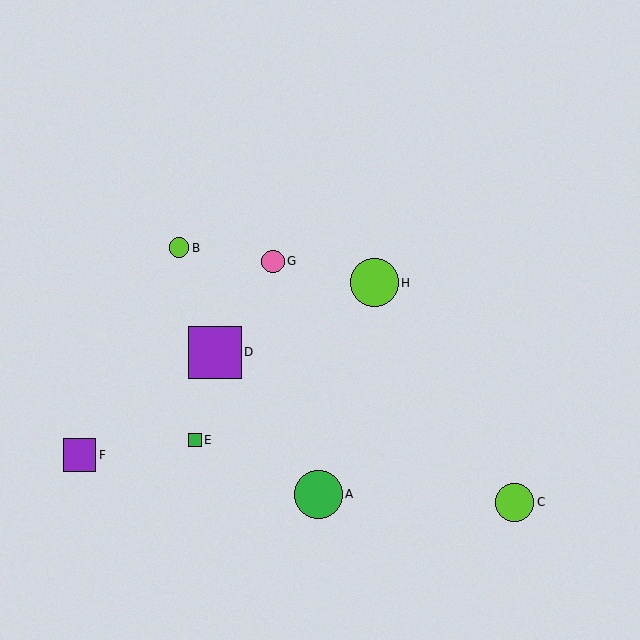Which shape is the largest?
The purple square (labeled D) is the largest.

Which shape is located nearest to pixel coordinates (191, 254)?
The lime circle (labeled B) at (179, 248) is nearest to that location.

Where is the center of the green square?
The center of the green square is at (195, 440).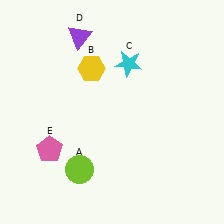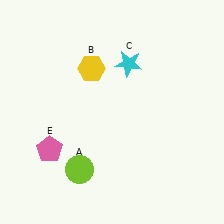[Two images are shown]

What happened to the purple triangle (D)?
The purple triangle (D) was removed in Image 2. It was in the top-left area of Image 1.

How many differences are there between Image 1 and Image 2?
There is 1 difference between the two images.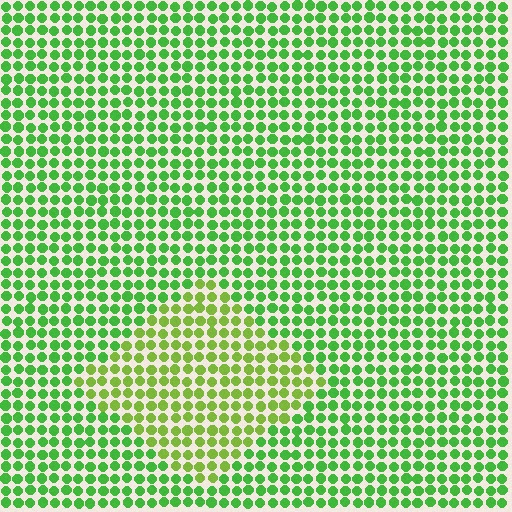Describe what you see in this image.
The image is filled with small green elements in a uniform arrangement. A diamond-shaped region is visible where the elements are tinted to a slightly different hue, forming a subtle color boundary.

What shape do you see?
I see a diamond.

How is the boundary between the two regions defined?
The boundary is defined purely by a slight shift in hue (about 29 degrees). Spacing, size, and orientation are identical on both sides.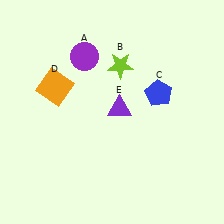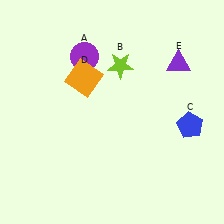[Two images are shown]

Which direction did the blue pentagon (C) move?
The blue pentagon (C) moved down.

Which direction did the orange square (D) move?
The orange square (D) moved right.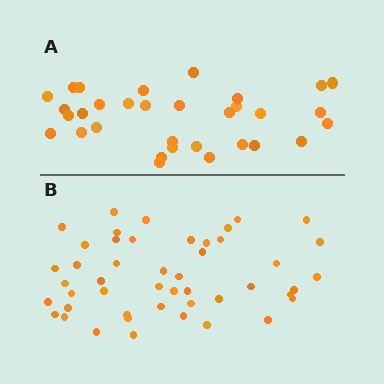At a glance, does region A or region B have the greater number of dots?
Region B (the bottom region) has more dots.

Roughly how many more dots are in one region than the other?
Region B has approximately 15 more dots than region A.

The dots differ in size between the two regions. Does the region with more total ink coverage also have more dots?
No. Region A has more total ink coverage because its dots are larger, but region B actually contains more individual dots. Total area can be misleading — the number of items is what matters here.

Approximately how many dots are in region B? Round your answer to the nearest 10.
About 50 dots. (The exact count is 47, which rounds to 50.)